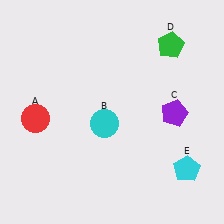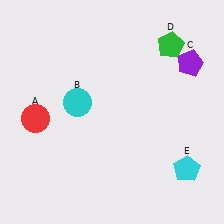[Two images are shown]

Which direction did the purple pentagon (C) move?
The purple pentagon (C) moved up.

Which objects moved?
The objects that moved are: the cyan circle (B), the purple pentagon (C).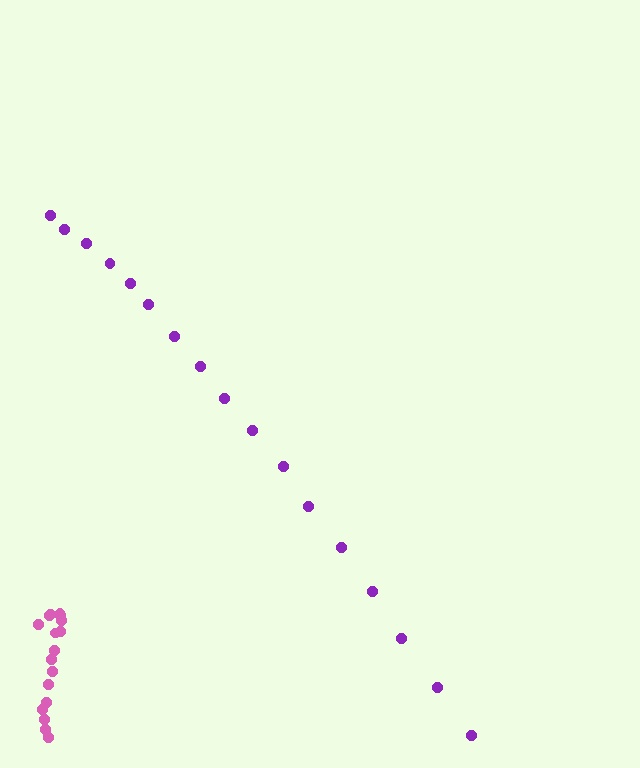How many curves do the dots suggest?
There are 2 distinct paths.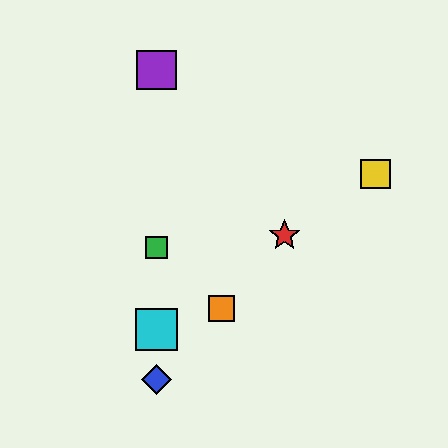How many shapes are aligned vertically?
4 shapes (the blue diamond, the green square, the purple square, the cyan square) are aligned vertically.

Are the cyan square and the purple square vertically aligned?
Yes, both are at x≈157.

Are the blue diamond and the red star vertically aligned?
No, the blue diamond is at x≈157 and the red star is at x≈285.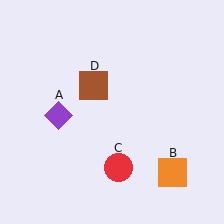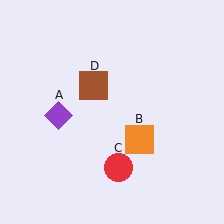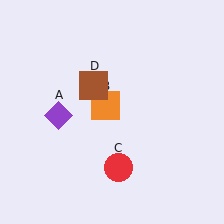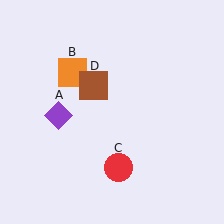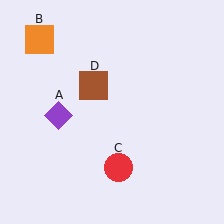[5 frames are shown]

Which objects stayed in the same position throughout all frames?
Purple diamond (object A) and red circle (object C) and brown square (object D) remained stationary.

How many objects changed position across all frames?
1 object changed position: orange square (object B).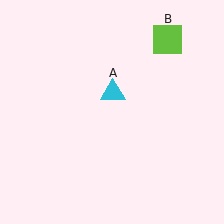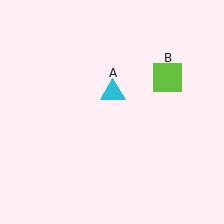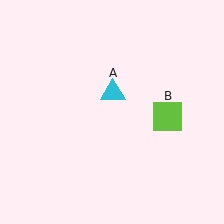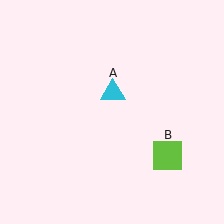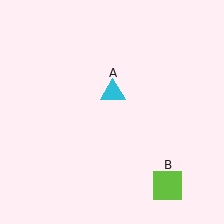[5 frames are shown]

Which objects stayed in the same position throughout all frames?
Cyan triangle (object A) remained stationary.